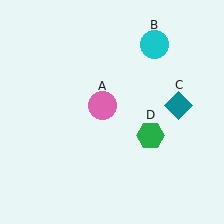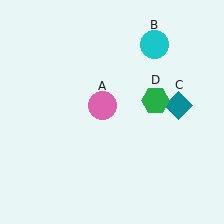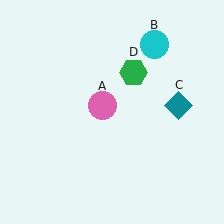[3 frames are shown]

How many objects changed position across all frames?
1 object changed position: green hexagon (object D).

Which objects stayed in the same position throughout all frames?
Pink circle (object A) and cyan circle (object B) and teal diamond (object C) remained stationary.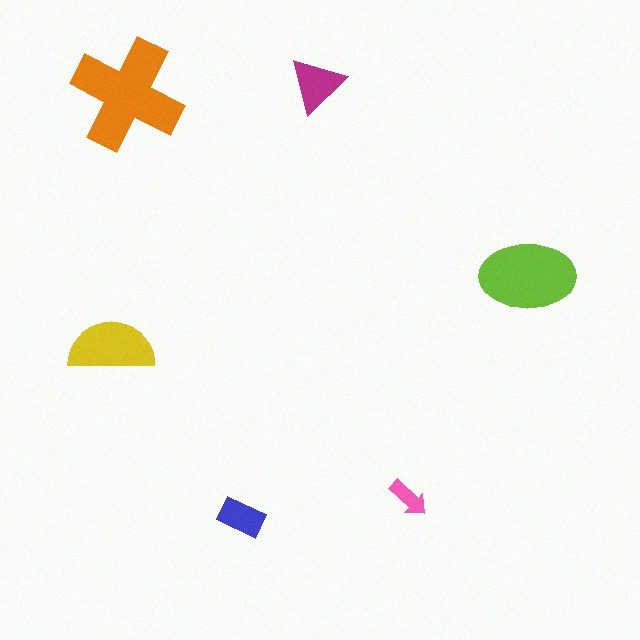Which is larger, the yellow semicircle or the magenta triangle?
The yellow semicircle.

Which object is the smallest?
The pink arrow.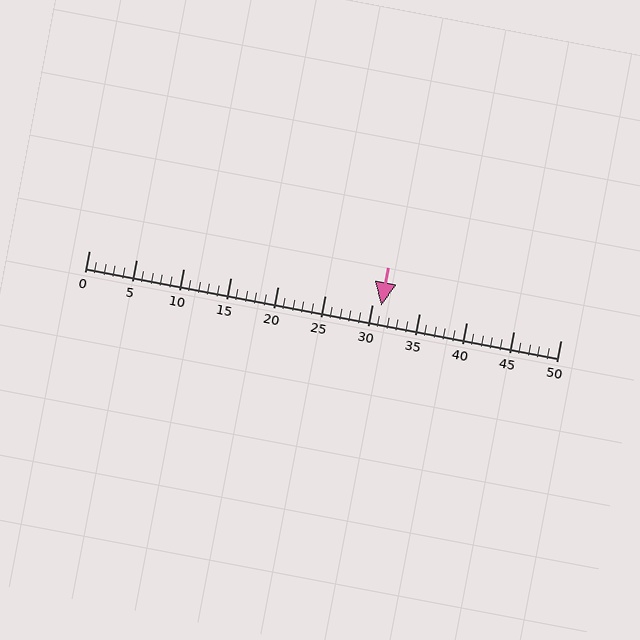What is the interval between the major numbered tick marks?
The major tick marks are spaced 5 units apart.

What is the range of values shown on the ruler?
The ruler shows values from 0 to 50.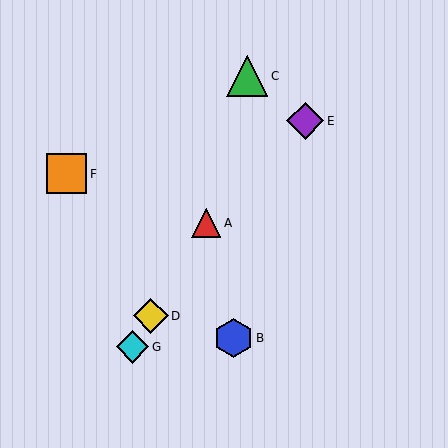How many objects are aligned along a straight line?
3 objects (A, D, G) are aligned along a straight line.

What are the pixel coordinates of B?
Object B is at (234, 338).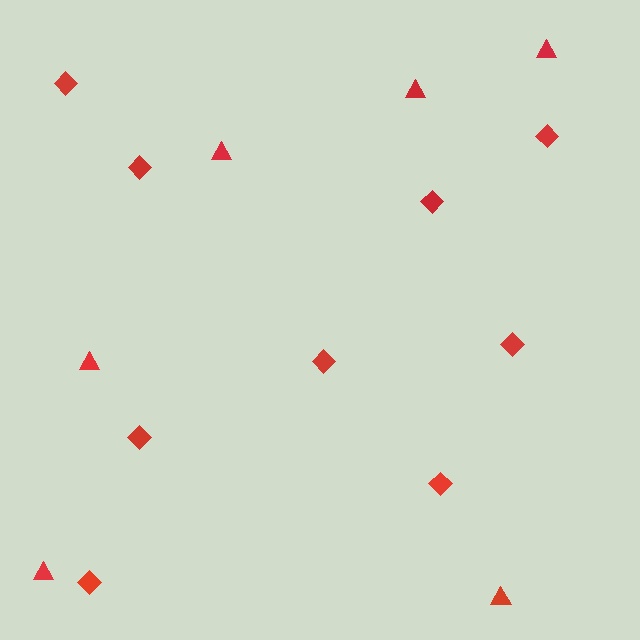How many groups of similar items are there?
There are 2 groups: one group of triangles (6) and one group of diamonds (9).